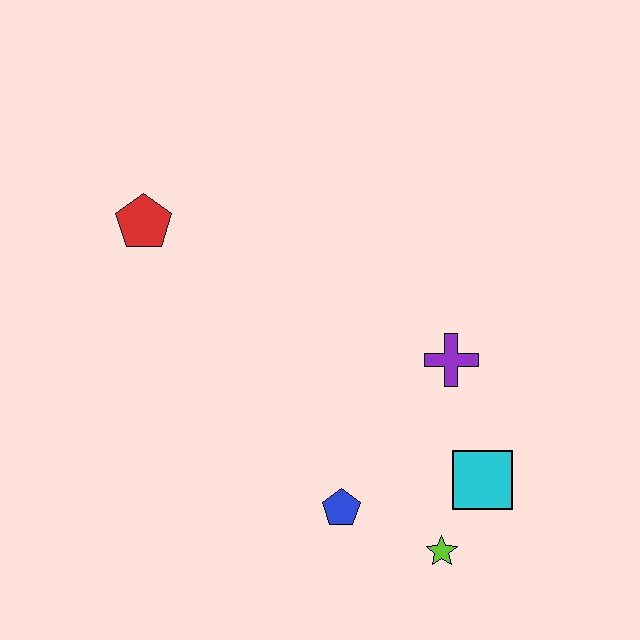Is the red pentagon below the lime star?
No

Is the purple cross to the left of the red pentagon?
No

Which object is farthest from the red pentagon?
The lime star is farthest from the red pentagon.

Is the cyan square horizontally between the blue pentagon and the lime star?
No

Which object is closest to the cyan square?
The lime star is closest to the cyan square.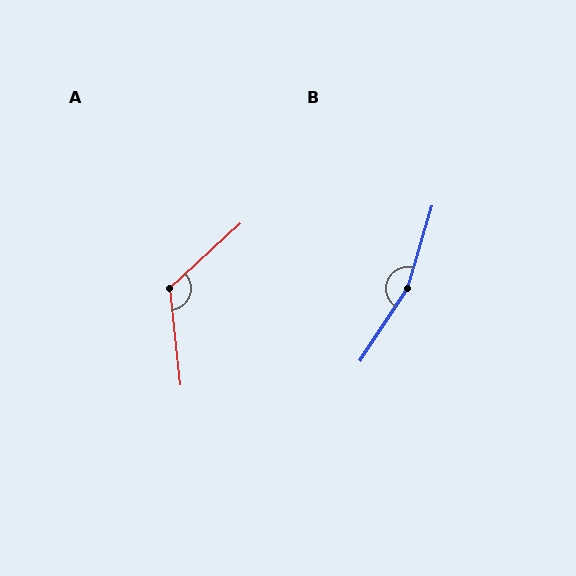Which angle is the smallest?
A, at approximately 126 degrees.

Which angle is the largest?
B, at approximately 163 degrees.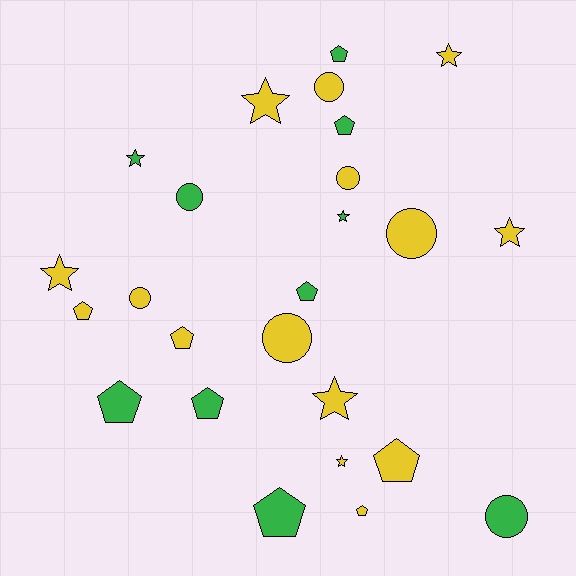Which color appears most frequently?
Yellow, with 15 objects.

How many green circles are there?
There are 2 green circles.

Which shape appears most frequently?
Pentagon, with 10 objects.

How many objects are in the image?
There are 25 objects.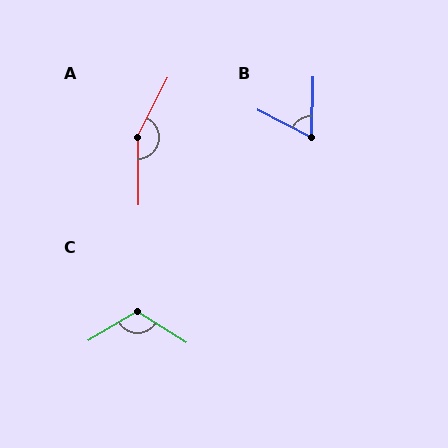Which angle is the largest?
A, at approximately 152 degrees.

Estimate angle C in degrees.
Approximately 117 degrees.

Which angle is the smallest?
B, at approximately 64 degrees.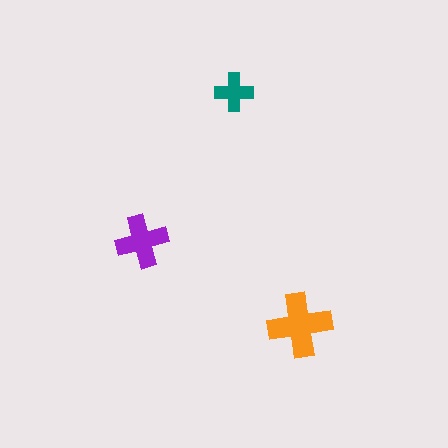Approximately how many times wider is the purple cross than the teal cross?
About 1.5 times wider.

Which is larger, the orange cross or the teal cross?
The orange one.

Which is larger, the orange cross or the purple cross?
The orange one.